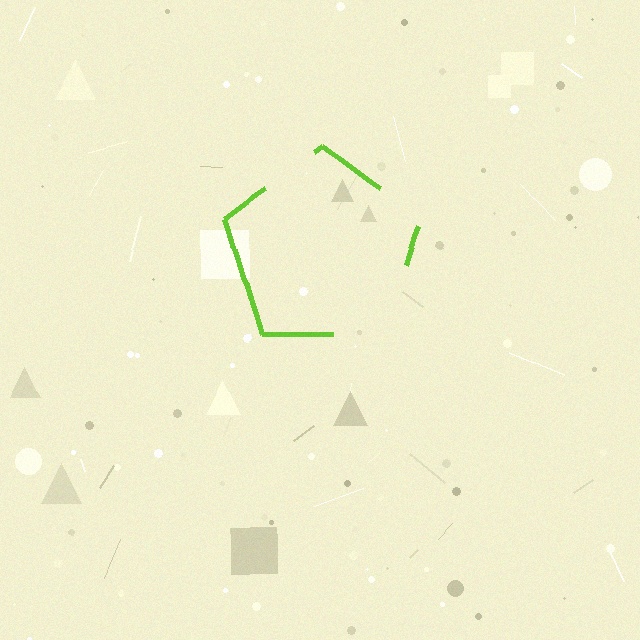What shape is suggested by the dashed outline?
The dashed outline suggests a pentagon.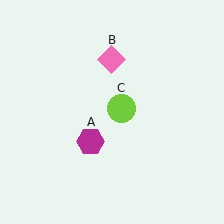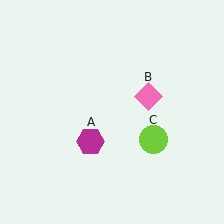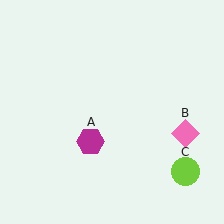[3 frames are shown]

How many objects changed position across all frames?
2 objects changed position: pink diamond (object B), lime circle (object C).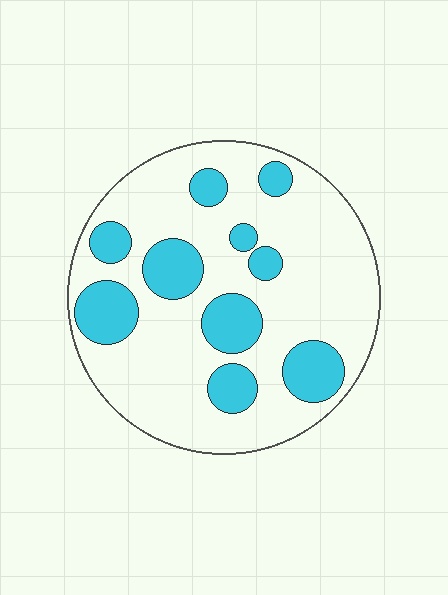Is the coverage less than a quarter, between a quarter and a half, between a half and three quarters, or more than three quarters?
Between a quarter and a half.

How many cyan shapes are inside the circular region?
10.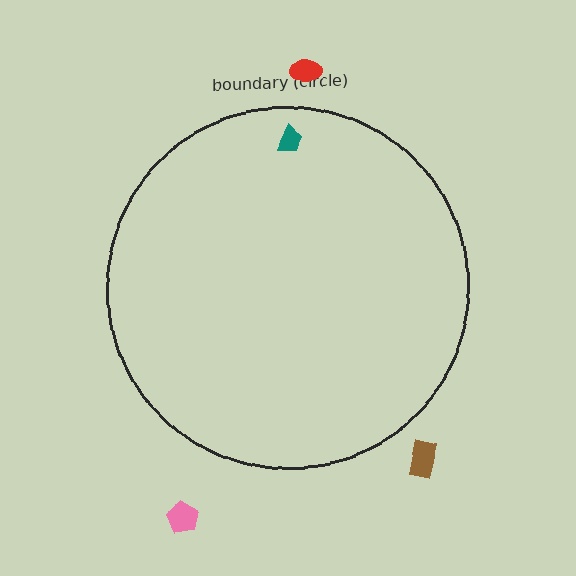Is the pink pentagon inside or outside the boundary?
Outside.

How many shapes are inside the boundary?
1 inside, 3 outside.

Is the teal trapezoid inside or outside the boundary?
Inside.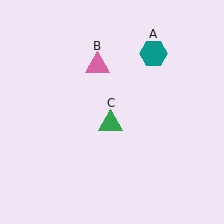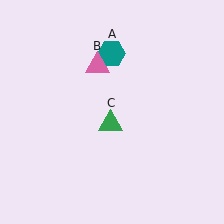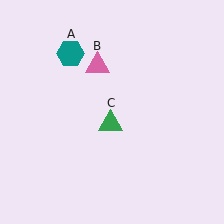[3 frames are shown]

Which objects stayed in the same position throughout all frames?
Pink triangle (object B) and green triangle (object C) remained stationary.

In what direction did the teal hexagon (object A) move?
The teal hexagon (object A) moved left.